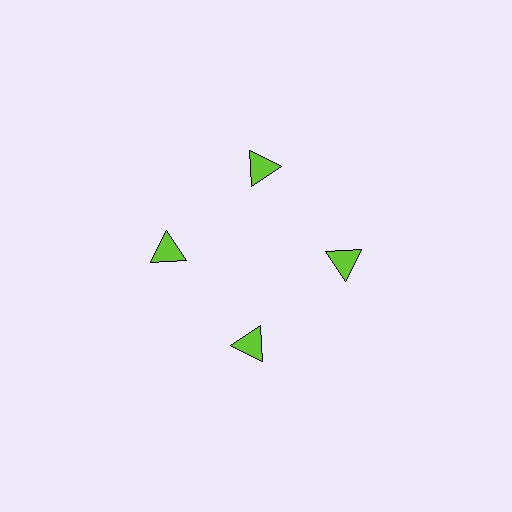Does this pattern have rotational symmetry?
Yes, this pattern has 4-fold rotational symmetry. It looks the same after rotating 90 degrees around the center.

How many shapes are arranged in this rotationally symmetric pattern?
There are 4 shapes, arranged in 4 groups of 1.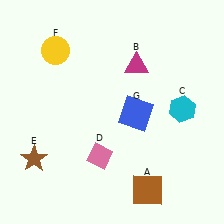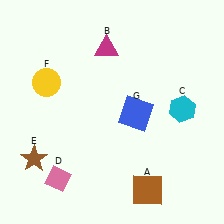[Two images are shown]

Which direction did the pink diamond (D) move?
The pink diamond (D) moved left.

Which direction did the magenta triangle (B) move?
The magenta triangle (B) moved left.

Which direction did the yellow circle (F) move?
The yellow circle (F) moved down.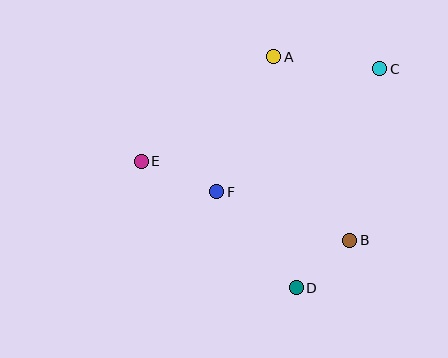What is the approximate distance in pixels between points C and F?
The distance between C and F is approximately 204 pixels.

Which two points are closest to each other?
Points B and D are closest to each other.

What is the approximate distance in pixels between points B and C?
The distance between B and C is approximately 174 pixels.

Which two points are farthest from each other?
Points C and E are farthest from each other.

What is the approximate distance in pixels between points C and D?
The distance between C and D is approximately 235 pixels.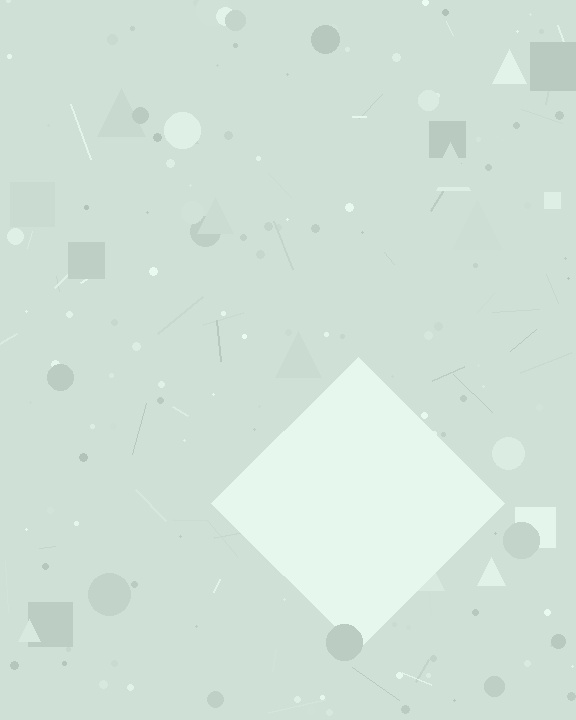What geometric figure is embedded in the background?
A diamond is embedded in the background.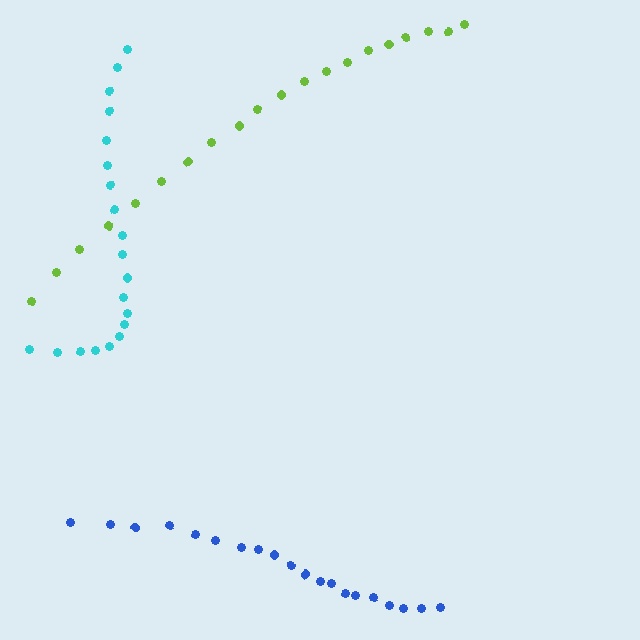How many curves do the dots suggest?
There are 3 distinct paths.